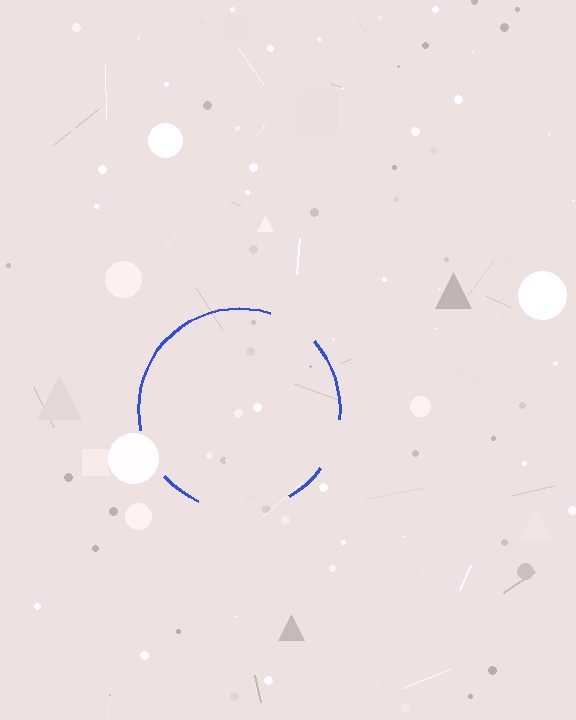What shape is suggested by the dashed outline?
The dashed outline suggests a circle.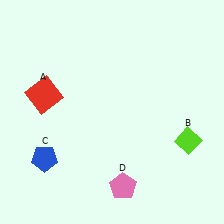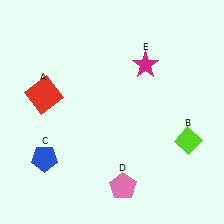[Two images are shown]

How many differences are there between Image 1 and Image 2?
There is 1 difference between the two images.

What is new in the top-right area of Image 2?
A magenta star (E) was added in the top-right area of Image 2.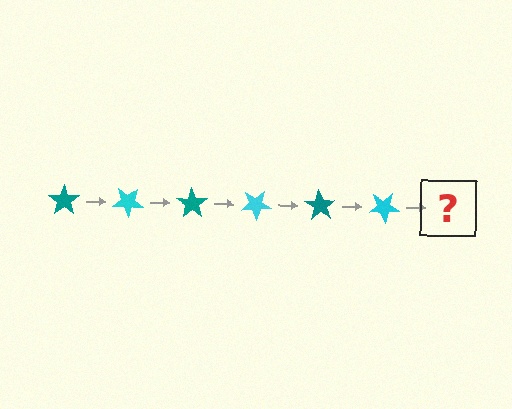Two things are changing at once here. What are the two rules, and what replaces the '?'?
The two rules are that it rotates 35 degrees each step and the color cycles through teal and cyan. The '?' should be a teal star, rotated 210 degrees from the start.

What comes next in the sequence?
The next element should be a teal star, rotated 210 degrees from the start.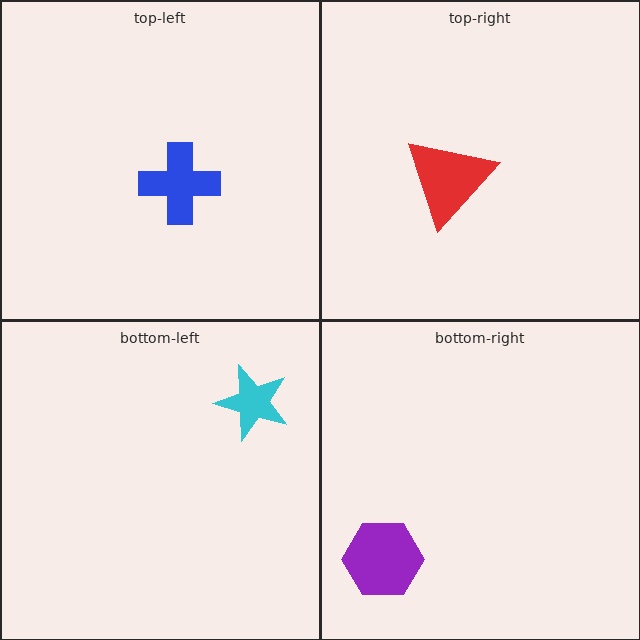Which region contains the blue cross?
The top-left region.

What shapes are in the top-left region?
The blue cross.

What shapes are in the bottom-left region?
The cyan star.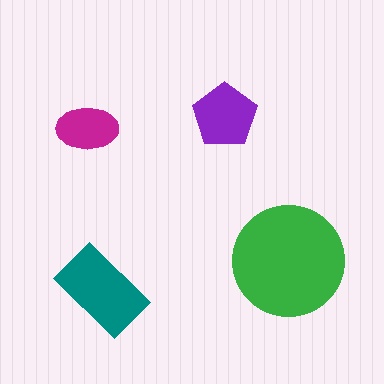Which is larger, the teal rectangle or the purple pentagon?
The teal rectangle.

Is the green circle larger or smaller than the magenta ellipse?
Larger.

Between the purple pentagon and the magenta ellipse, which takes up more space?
The purple pentagon.